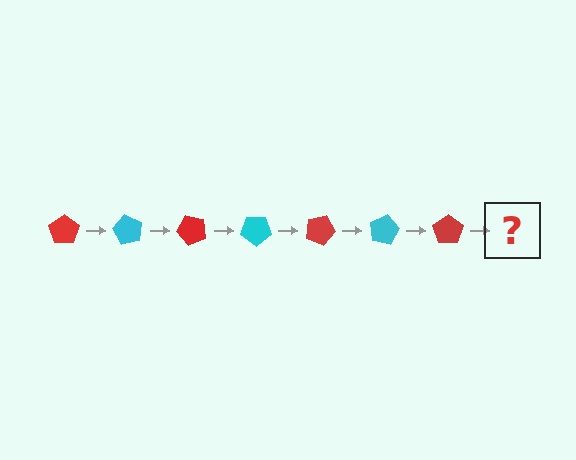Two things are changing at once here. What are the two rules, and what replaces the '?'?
The two rules are that it rotates 60 degrees each step and the color cycles through red and cyan. The '?' should be a cyan pentagon, rotated 420 degrees from the start.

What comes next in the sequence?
The next element should be a cyan pentagon, rotated 420 degrees from the start.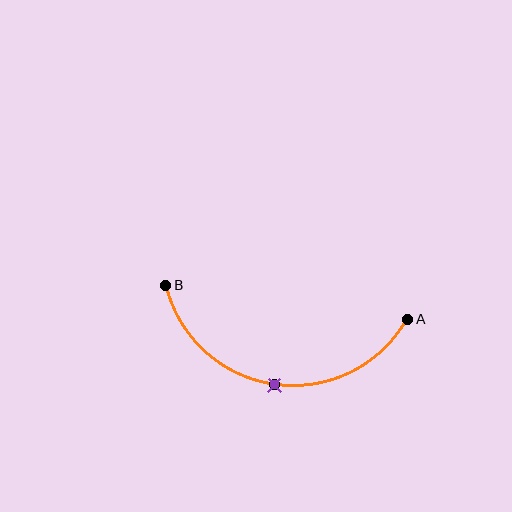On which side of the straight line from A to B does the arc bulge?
The arc bulges below the straight line connecting A and B.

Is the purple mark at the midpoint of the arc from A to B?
Yes. The purple mark lies on the arc at equal arc-length from both A and B — it is the arc midpoint.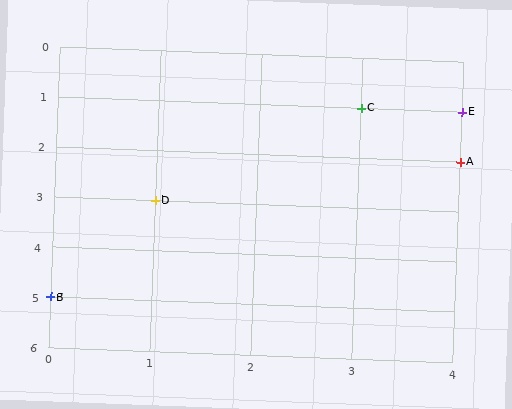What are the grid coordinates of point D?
Point D is at grid coordinates (1, 3).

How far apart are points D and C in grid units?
Points D and C are 2 columns and 2 rows apart (about 2.8 grid units diagonally).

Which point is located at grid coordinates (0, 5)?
Point B is at (0, 5).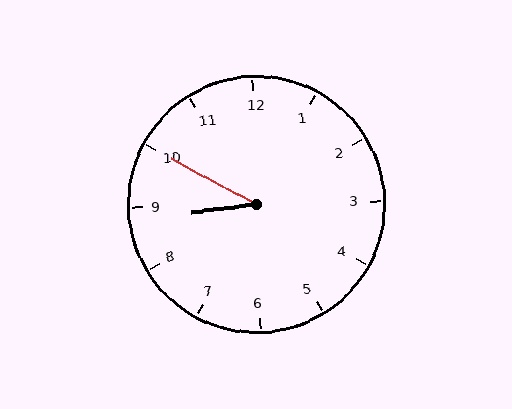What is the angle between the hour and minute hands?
Approximately 35 degrees.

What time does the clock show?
8:50.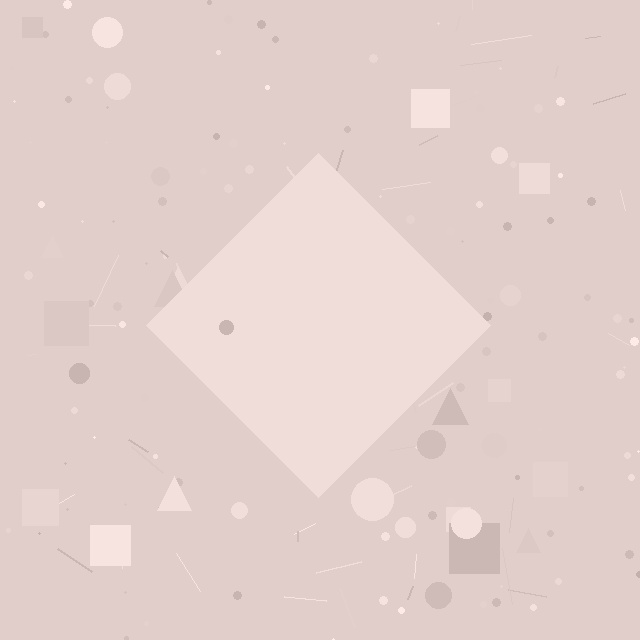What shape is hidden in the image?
A diamond is hidden in the image.